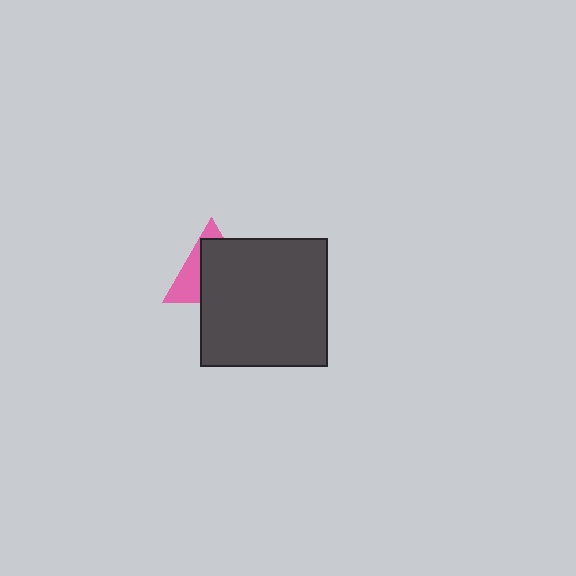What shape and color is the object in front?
The object in front is a dark gray square.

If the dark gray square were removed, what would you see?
You would see the complete pink triangle.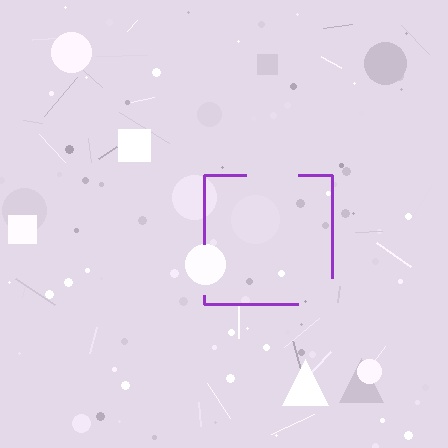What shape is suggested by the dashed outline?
The dashed outline suggests a square.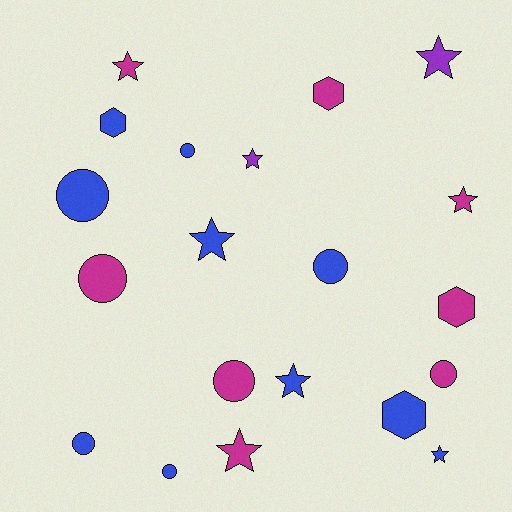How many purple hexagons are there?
There are no purple hexagons.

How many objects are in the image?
There are 20 objects.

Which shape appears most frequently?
Star, with 8 objects.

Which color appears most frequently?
Blue, with 10 objects.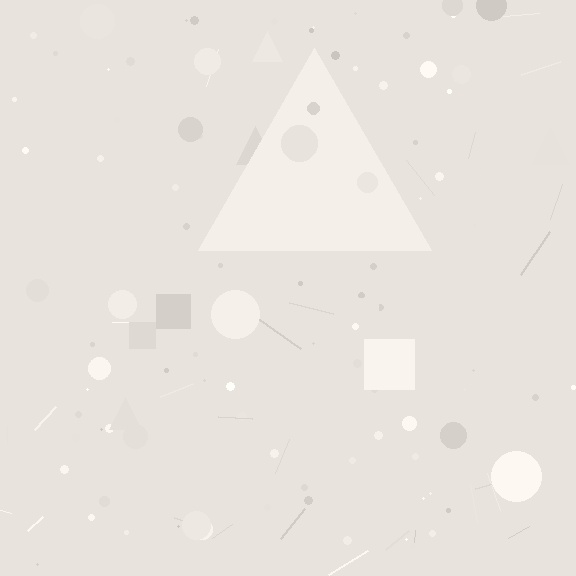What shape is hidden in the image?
A triangle is hidden in the image.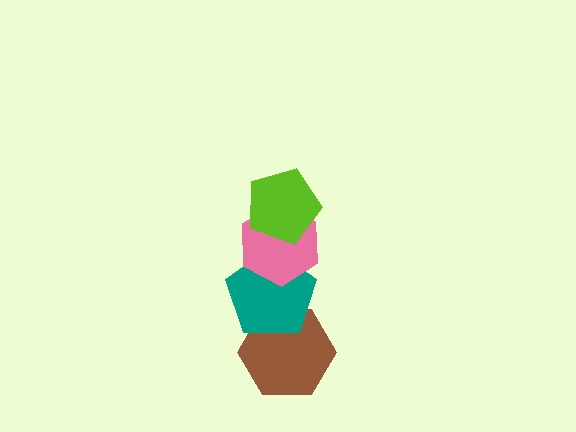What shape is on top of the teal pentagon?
The pink hexagon is on top of the teal pentagon.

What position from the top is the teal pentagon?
The teal pentagon is 3rd from the top.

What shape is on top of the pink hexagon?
The lime pentagon is on top of the pink hexagon.